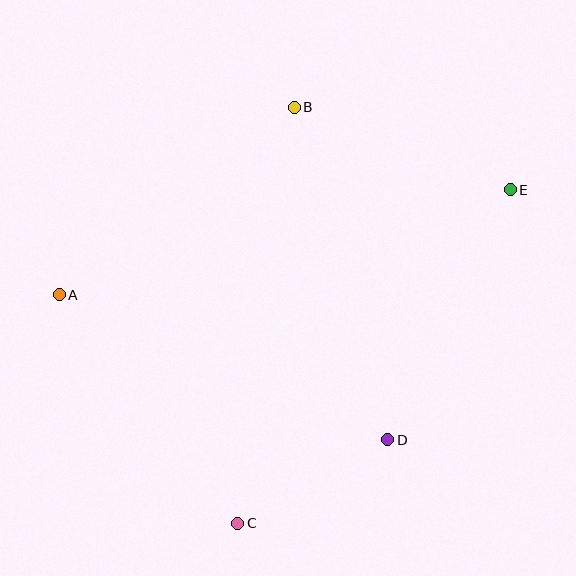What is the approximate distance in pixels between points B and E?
The distance between B and E is approximately 231 pixels.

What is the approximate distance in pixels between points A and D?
The distance between A and D is approximately 359 pixels.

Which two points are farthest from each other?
Points A and E are farthest from each other.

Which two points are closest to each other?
Points C and D are closest to each other.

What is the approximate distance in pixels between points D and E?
The distance between D and E is approximately 278 pixels.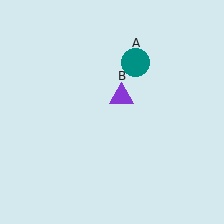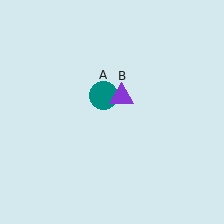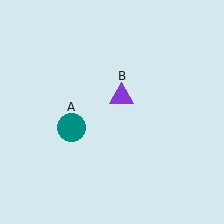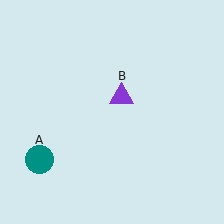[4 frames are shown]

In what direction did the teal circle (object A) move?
The teal circle (object A) moved down and to the left.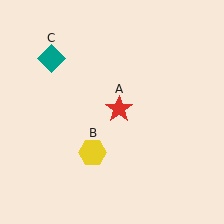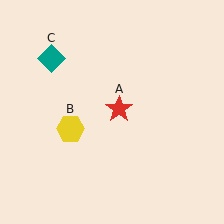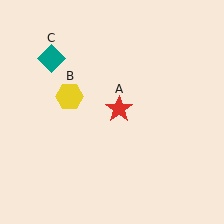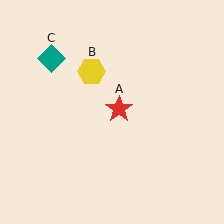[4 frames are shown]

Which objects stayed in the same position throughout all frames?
Red star (object A) and teal diamond (object C) remained stationary.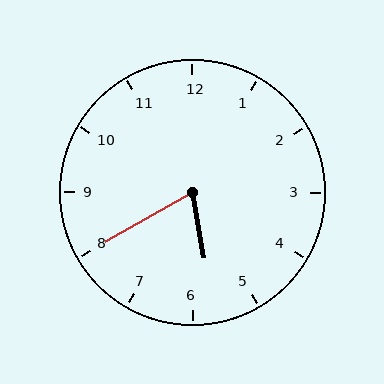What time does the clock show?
5:40.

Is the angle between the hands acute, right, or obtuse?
It is acute.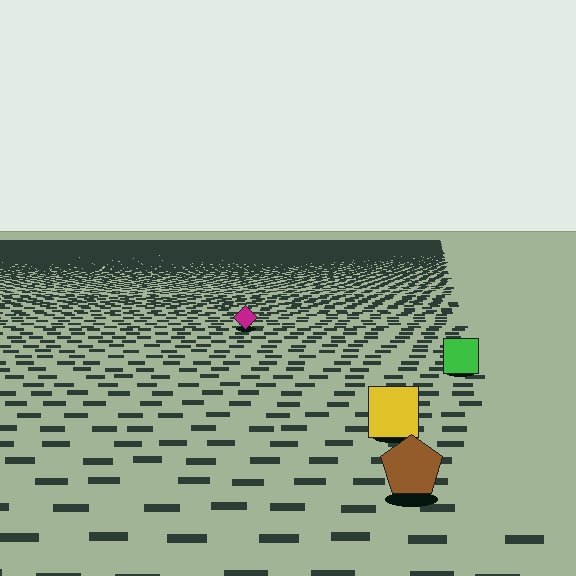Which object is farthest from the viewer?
The magenta diamond is farthest from the viewer. It appears smaller and the ground texture around it is denser.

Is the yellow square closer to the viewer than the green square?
Yes. The yellow square is closer — you can tell from the texture gradient: the ground texture is coarser near it.